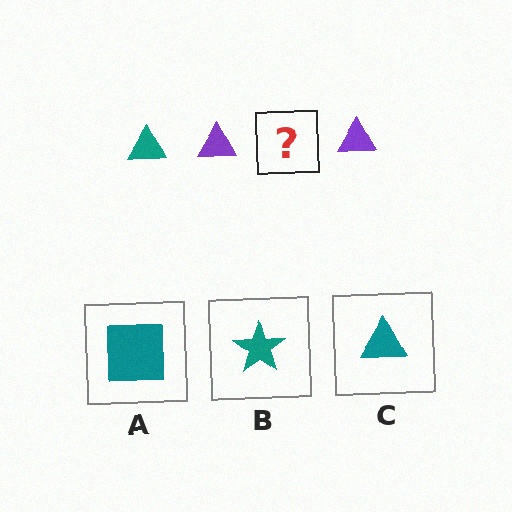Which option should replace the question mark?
Option C.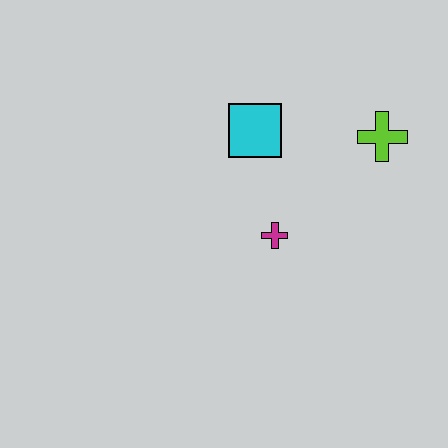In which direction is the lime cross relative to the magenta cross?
The lime cross is to the right of the magenta cross.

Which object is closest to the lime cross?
The cyan square is closest to the lime cross.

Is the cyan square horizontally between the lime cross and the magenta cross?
No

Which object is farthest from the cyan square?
The lime cross is farthest from the cyan square.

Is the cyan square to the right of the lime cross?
No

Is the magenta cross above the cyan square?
No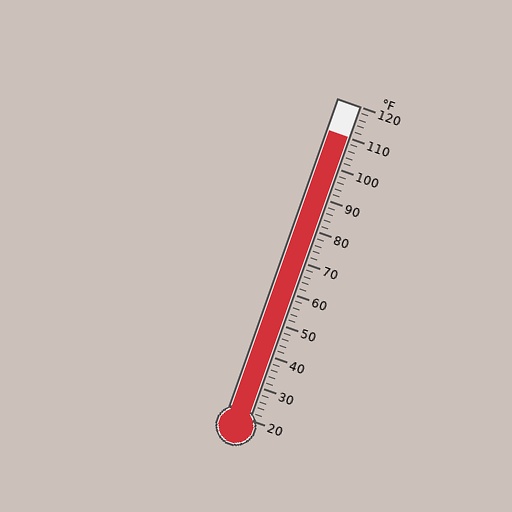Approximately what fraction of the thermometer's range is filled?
The thermometer is filled to approximately 90% of its range.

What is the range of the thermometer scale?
The thermometer scale ranges from 20°F to 120°F.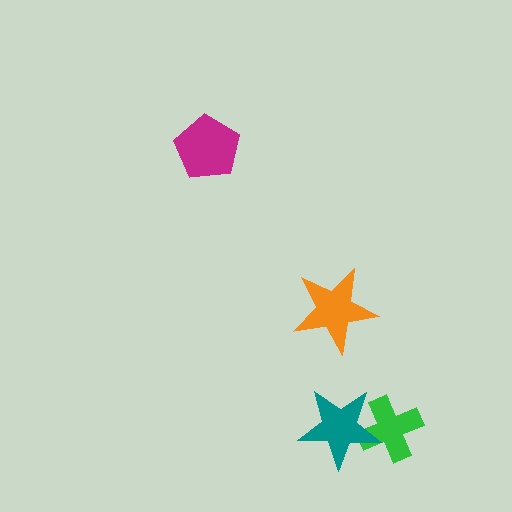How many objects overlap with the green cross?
1 object overlaps with the green cross.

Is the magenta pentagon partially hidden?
No, no other shape covers it.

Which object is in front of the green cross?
The teal star is in front of the green cross.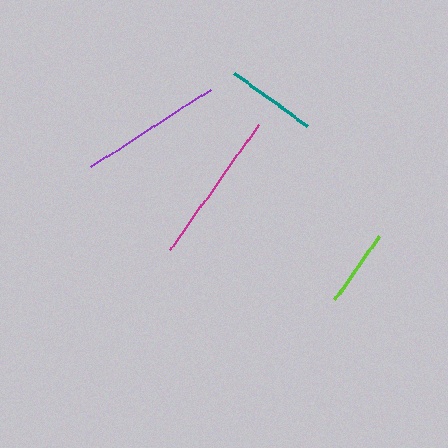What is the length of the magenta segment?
The magenta segment is approximately 154 pixels long.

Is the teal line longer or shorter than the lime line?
The teal line is longer than the lime line.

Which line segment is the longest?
The magenta line is the longest at approximately 154 pixels.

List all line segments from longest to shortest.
From longest to shortest: magenta, purple, teal, lime.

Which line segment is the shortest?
The lime line is the shortest at approximately 77 pixels.